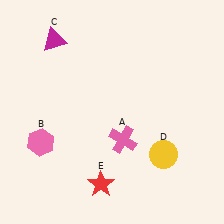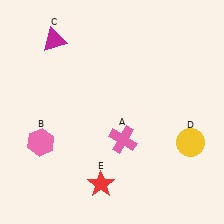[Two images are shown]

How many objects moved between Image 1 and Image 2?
1 object moved between the two images.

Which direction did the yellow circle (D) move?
The yellow circle (D) moved right.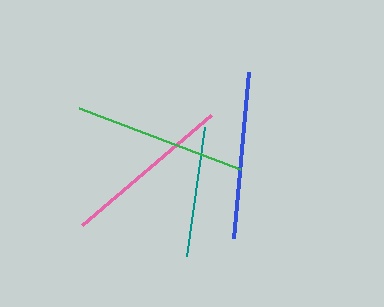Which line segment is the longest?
The green line is the longest at approximately 173 pixels.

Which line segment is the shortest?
The teal line is the shortest at approximately 130 pixels.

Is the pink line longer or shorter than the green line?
The green line is longer than the pink line.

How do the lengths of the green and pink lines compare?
The green and pink lines are approximately the same length.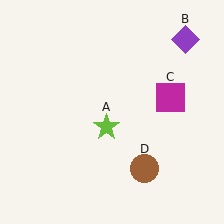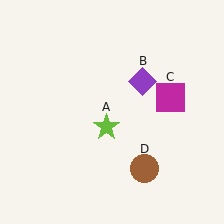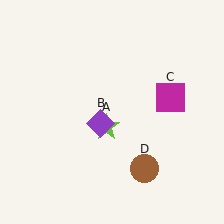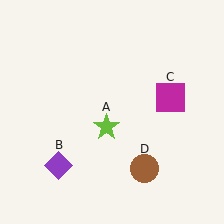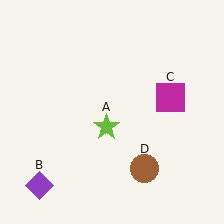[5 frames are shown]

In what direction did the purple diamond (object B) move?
The purple diamond (object B) moved down and to the left.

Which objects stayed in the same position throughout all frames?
Lime star (object A) and magenta square (object C) and brown circle (object D) remained stationary.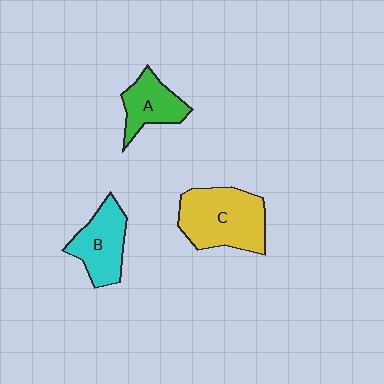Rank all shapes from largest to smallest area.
From largest to smallest: C (yellow), B (cyan), A (green).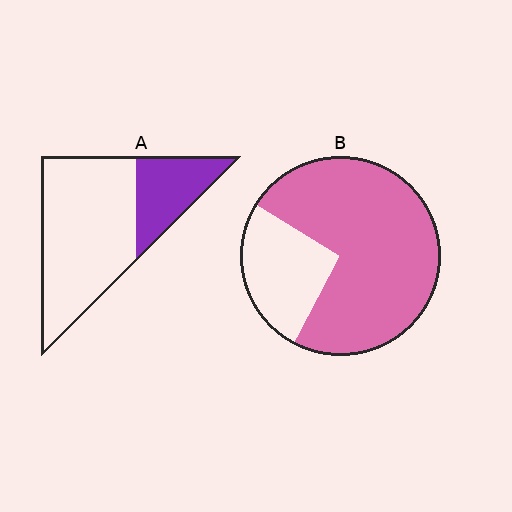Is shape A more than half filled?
No.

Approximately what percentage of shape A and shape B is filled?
A is approximately 30% and B is approximately 75%.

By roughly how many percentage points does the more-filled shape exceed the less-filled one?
By roughly 45 percentage points (B over A).